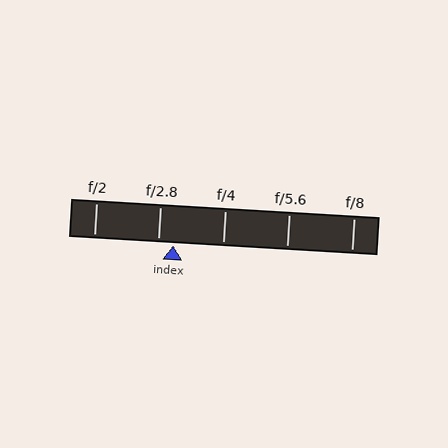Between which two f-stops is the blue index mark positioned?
The index mark is between f/2.8 and f/4.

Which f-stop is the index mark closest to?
The index mark is closest to f/2.8.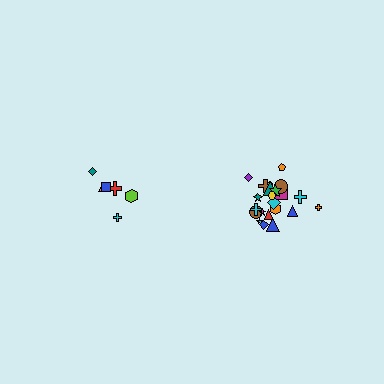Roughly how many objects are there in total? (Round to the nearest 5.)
Roughly 30 objects in total.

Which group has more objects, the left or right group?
The right group.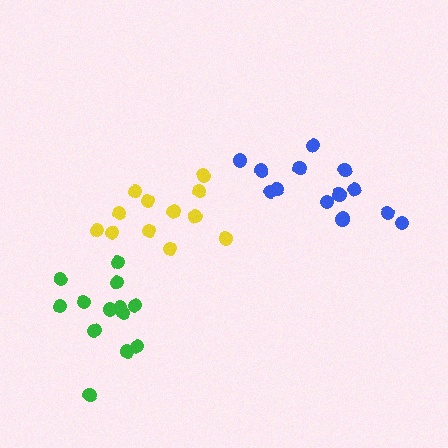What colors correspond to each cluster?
The clusters are colored: yellow, green, blue.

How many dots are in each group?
Group 1: 12 dots, Group 2: 13 dots, Group 3: 14 dots (39 total).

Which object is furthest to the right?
The blue cluster is rightmost.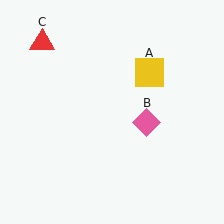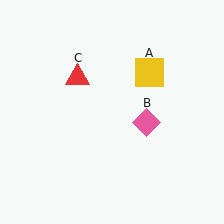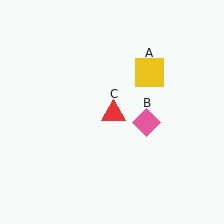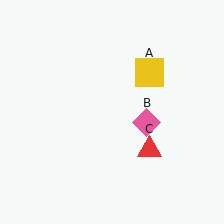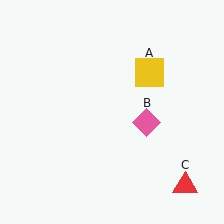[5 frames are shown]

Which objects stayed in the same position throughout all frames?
Yellow square (object A) and pink diamond (object B) remained stationary.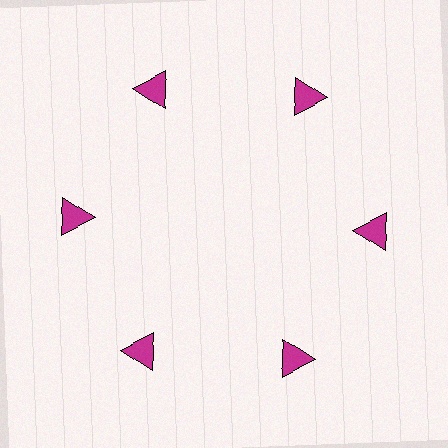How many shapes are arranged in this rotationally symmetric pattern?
There are 6 shapes, arranged in 6 groups of 1.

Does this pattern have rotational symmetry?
Yes, this pattern has 6-fold rotational symmetry. It looks the same after rotating 60 degrees around the center.